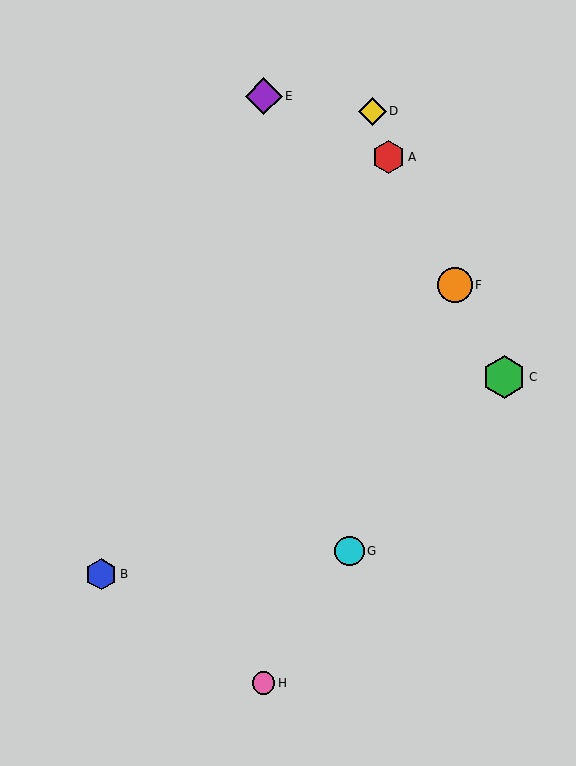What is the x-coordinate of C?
Object C is at x≈504.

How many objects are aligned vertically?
2 objects (E, H) are aligned vertically.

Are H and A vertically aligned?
No, H is at x≈264 and A is at x≈389.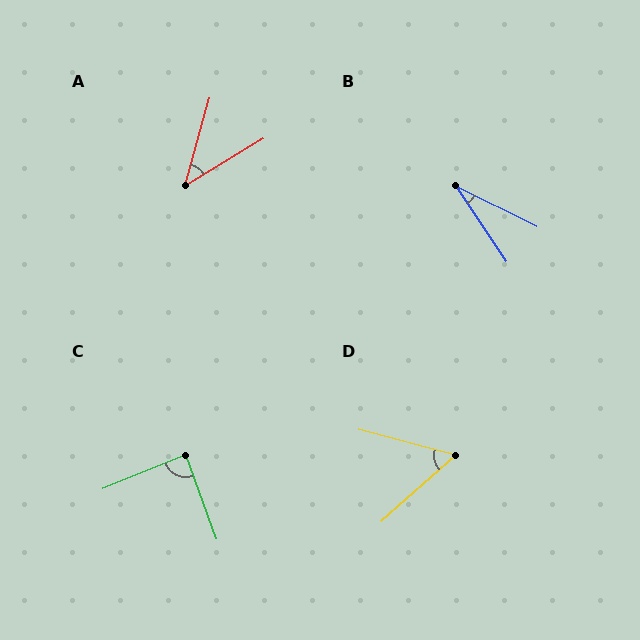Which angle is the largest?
C, at approximately 88 degrees.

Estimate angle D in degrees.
Approximately 56 degrees.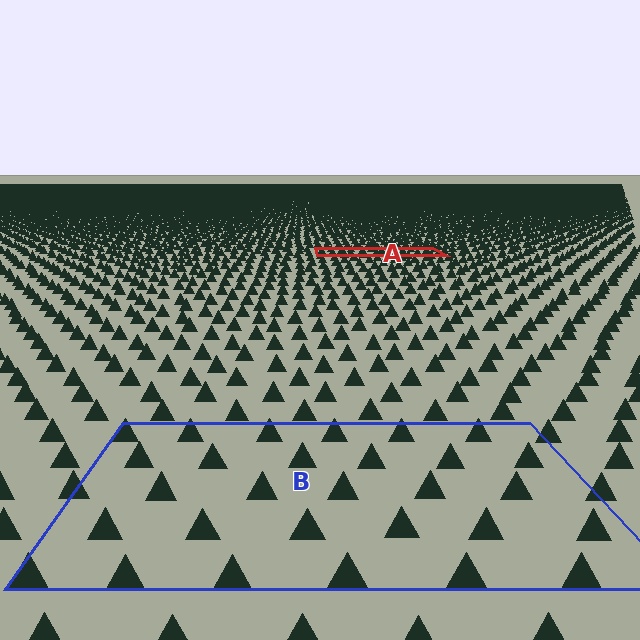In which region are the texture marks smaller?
The texture marks are smaller in region A, because it is farther away.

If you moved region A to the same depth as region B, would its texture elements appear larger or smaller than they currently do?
They would appear larger. At a closer depth, the same texture elements are projected at a bigger on-screen size.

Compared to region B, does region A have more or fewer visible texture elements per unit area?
Region A has more texture elements per unit area — they are packed more densely because it is farther away.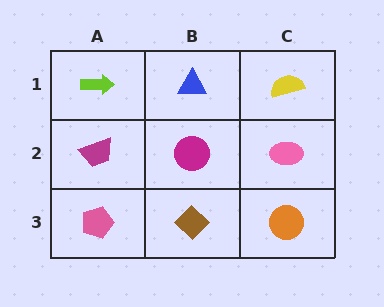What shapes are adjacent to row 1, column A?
A magenta trapezoid (row 2, column A), a blue triangle (row 1, column B).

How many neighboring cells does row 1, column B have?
3.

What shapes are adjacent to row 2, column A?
A lime arrow (row 1, column A), a pink pentagon (row 3, column A), a magenta circle (row 2, column B).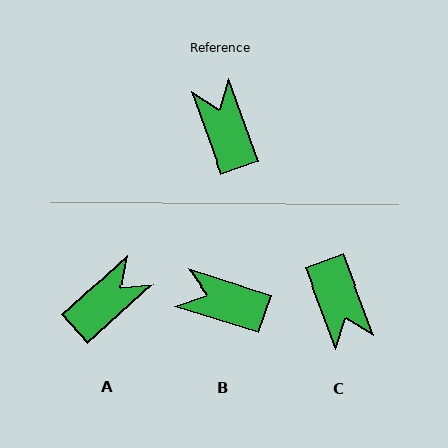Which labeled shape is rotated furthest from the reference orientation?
C, about 179 degrees away.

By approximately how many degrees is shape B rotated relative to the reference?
Approximately 53 degrees counter-clockwise.